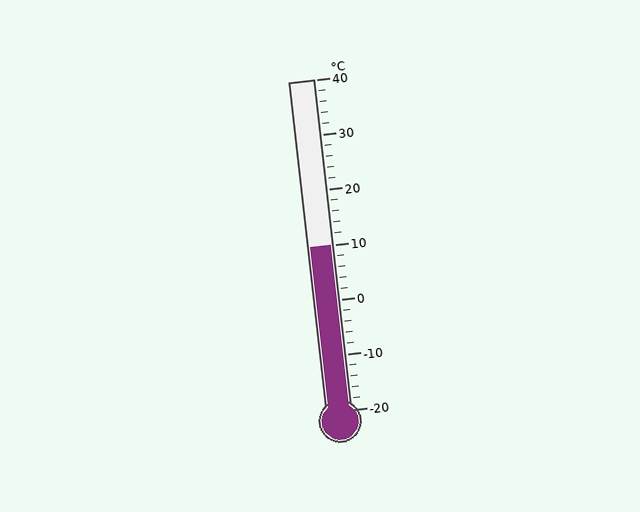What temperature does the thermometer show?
The thermometer shows approximately 10°C.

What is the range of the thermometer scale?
The thermometer scale ranges from -20°C to 40°C.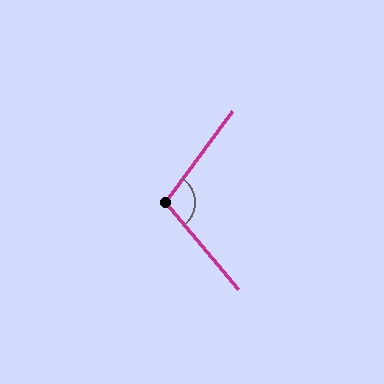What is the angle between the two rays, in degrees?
Approximately 104 degrees.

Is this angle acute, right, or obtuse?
It is obtuse.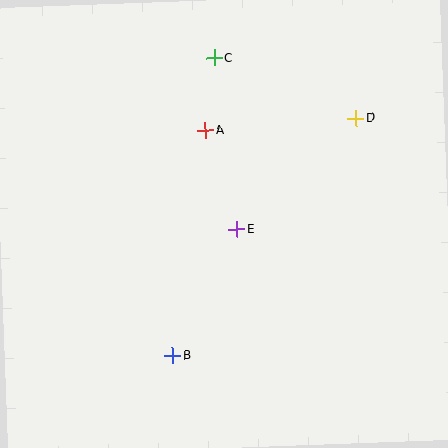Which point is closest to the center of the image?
Point E at (237, 229) is closest to the center.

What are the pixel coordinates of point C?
Point C is at (214, 58).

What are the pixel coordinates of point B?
Point B is at (173, 356).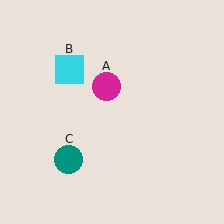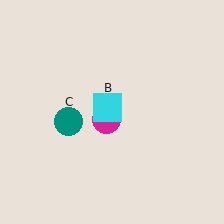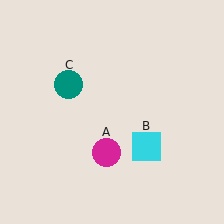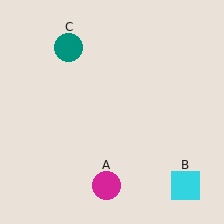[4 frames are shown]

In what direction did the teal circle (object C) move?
The teal circle (object C) moved up.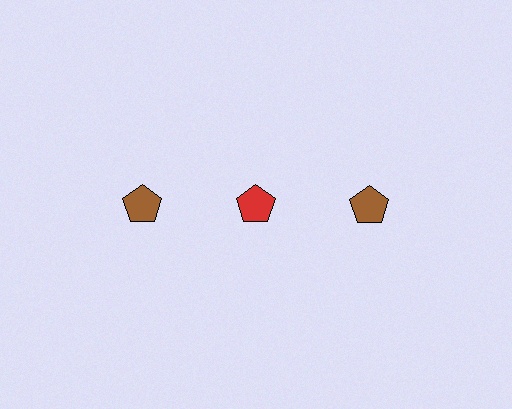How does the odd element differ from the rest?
It has a different color: red instead of brown.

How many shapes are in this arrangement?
There are 3 shapes arranged in a grid pattern.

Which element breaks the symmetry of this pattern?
The red pentagon in the top row, second from left column breaks the symmetry. All other shapes are brown pentagons.